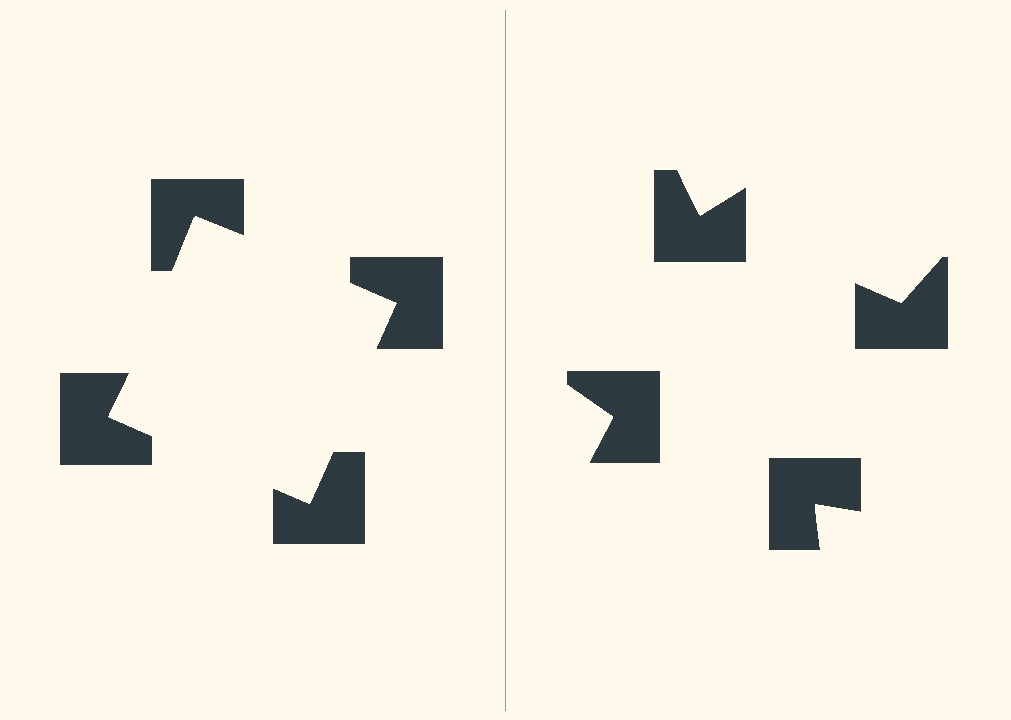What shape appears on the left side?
An illusory square.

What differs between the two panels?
The notched squares are positioned identically on both sides; only the wedge orientations differ. On the left they align to a square; on the right they are misaligned.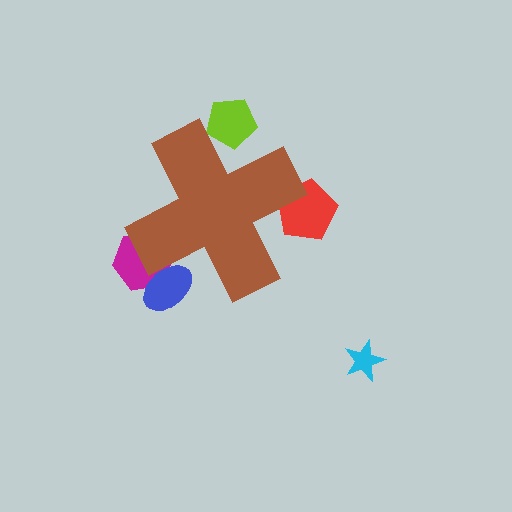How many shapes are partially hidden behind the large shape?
4 shapes are partially hidden.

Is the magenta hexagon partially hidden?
Yes, the magenta hexagon is partially hidden behind the brown cross.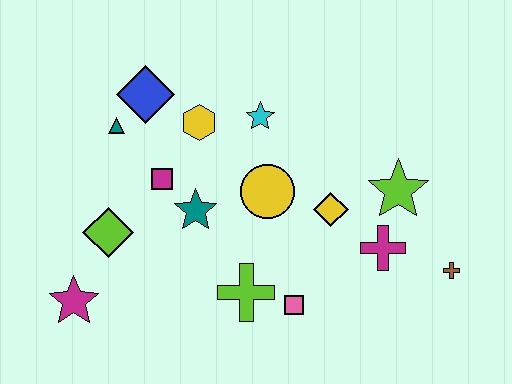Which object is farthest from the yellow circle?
The magenta star is farthest from the yellow circle.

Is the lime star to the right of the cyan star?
Yes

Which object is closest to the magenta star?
The lime diamond is closest to the magenta star.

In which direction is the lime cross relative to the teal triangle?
The lime cross is below the teal triangle.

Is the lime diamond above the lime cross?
Yes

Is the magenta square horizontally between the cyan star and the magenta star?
Yes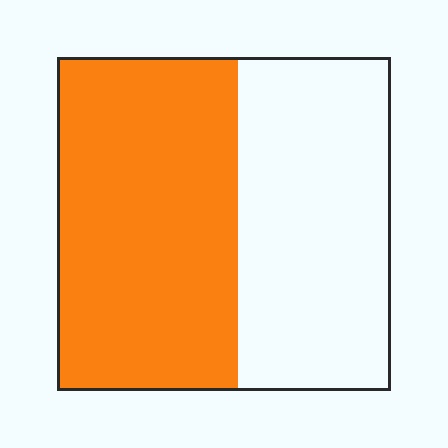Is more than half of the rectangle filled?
Yes.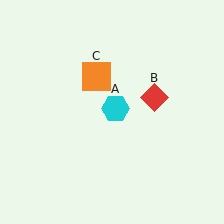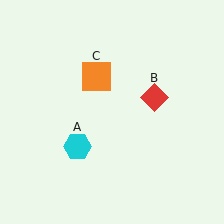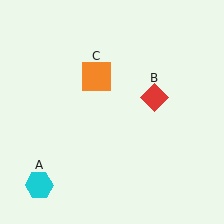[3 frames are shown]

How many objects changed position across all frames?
1 object changed position: cyan hexagon (object A).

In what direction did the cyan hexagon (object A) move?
The cyan hexagon (object A) moved down and to the left.